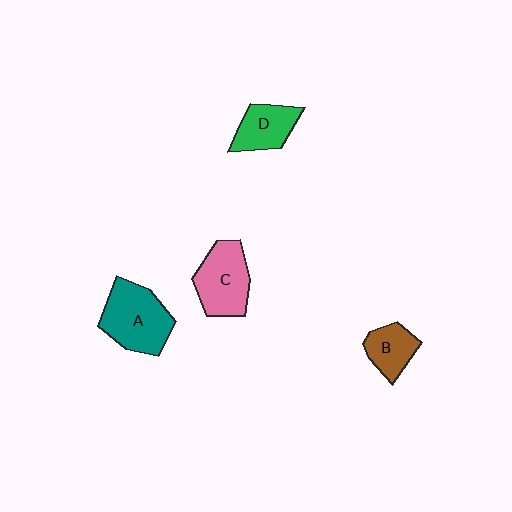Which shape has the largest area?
Shape A (teal).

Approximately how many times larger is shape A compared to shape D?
Approximately 1.6 times.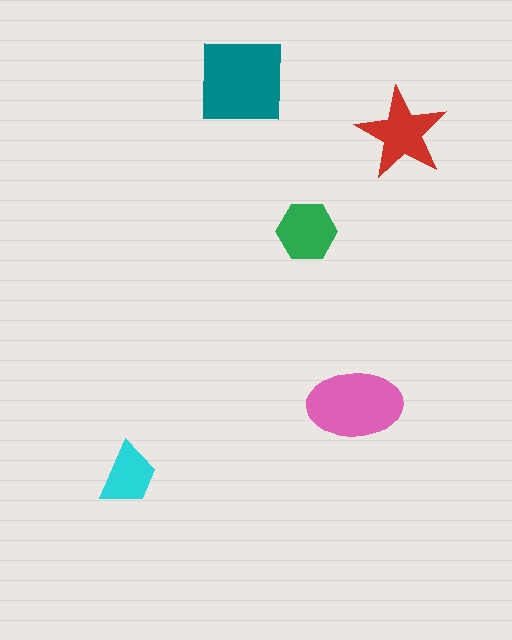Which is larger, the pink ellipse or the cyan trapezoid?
The pink ellipse.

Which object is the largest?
The teal square.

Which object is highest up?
The teal square is topmost.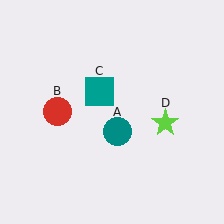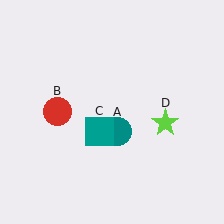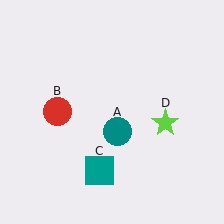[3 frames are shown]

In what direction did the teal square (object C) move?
The teal square (object C) moved down.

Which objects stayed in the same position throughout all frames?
Teal circle (object A) and red circle (object B) and lime star (object D) remained stationary.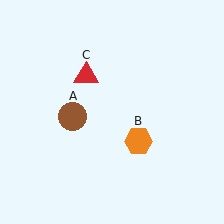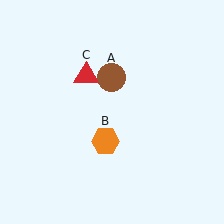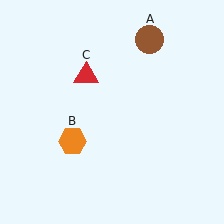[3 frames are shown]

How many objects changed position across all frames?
2 objects changed position: brown circle (object A), orange hexagon (object B).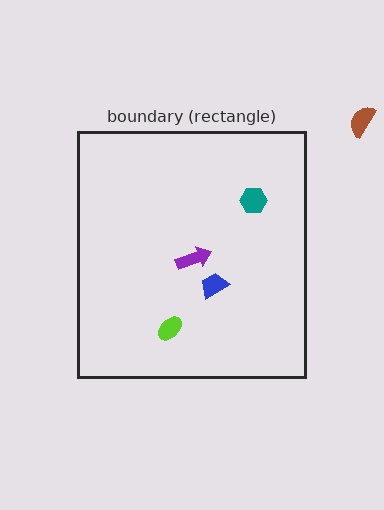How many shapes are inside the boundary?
4 inside, 1 outside.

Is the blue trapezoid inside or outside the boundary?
Inside.